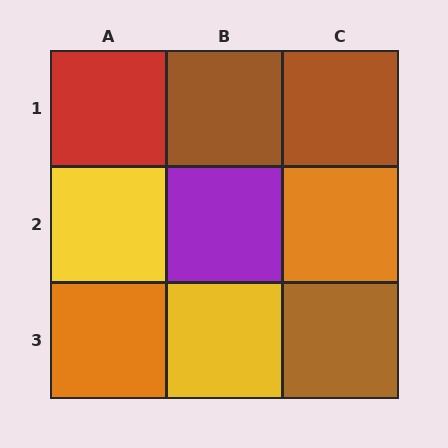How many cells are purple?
1 cell is purple.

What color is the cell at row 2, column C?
Orange.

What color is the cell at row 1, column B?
Brown.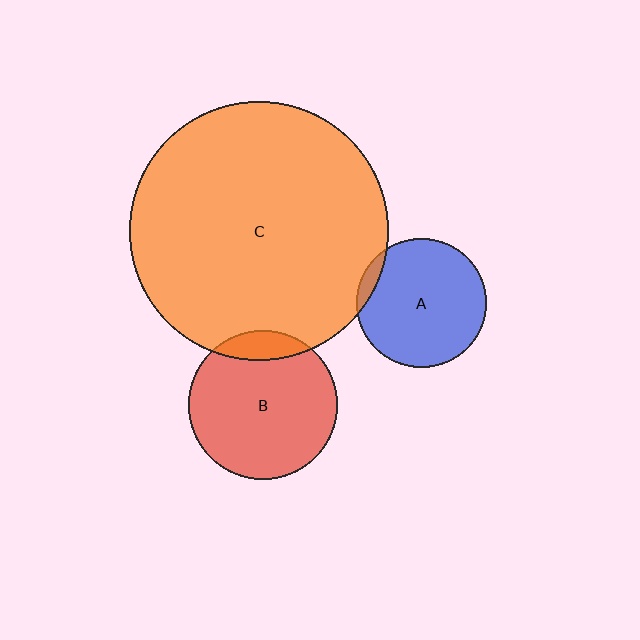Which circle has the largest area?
Circle C (orange).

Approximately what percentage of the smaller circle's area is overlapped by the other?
Approximately 10%.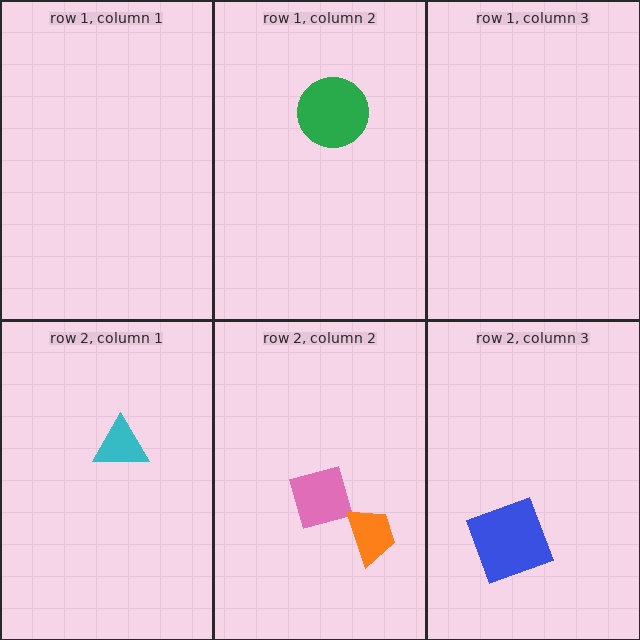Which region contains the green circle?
The row 1, column 2 region.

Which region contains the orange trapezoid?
The row 2, column 2 region.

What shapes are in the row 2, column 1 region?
The cyan triangle.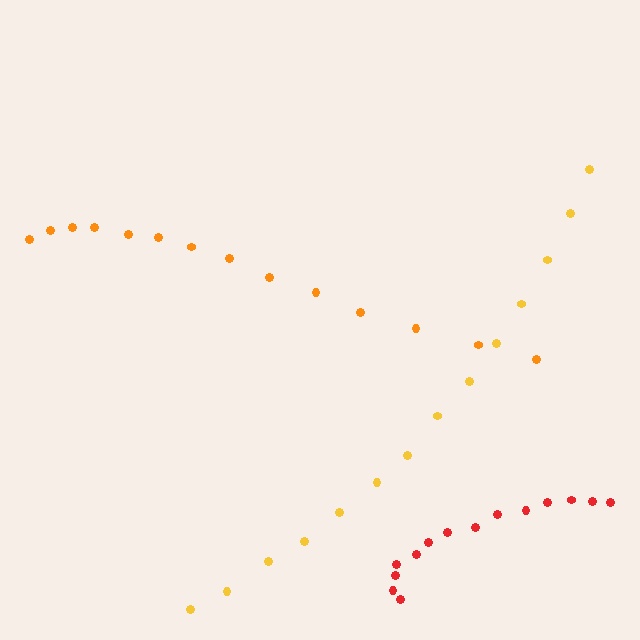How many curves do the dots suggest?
There are 3 distinct paths.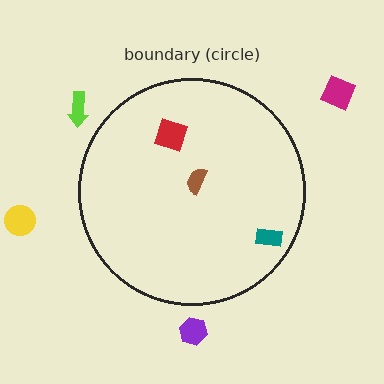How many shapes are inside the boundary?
3 inside, 4 outside.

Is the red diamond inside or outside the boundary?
Inside.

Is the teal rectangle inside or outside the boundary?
Inside.